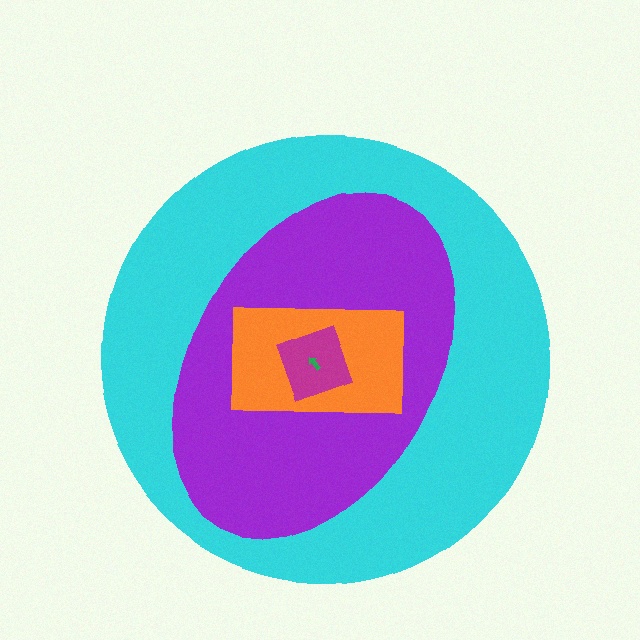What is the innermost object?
The green arrow.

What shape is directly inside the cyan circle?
The purple ellipse.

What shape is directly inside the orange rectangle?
The magenta square.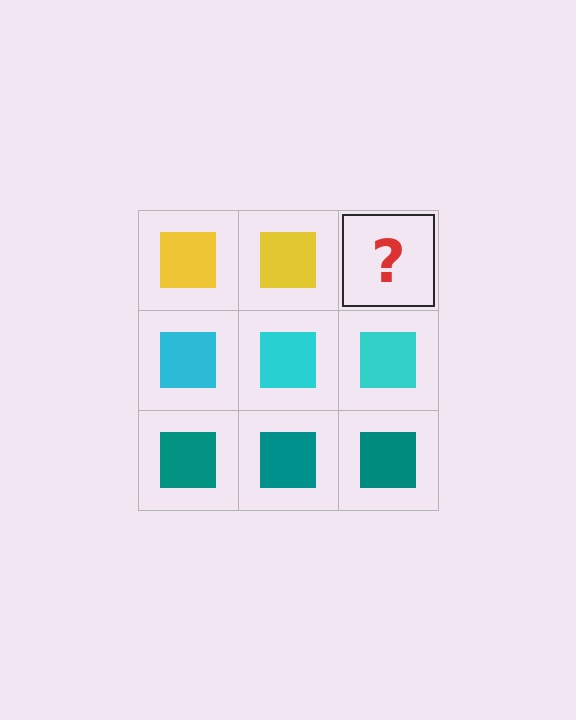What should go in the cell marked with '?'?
The missing cell should contain a yellow square.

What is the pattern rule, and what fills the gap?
The rule is that each row has a consistent color. The gap should be filled with a yellow square.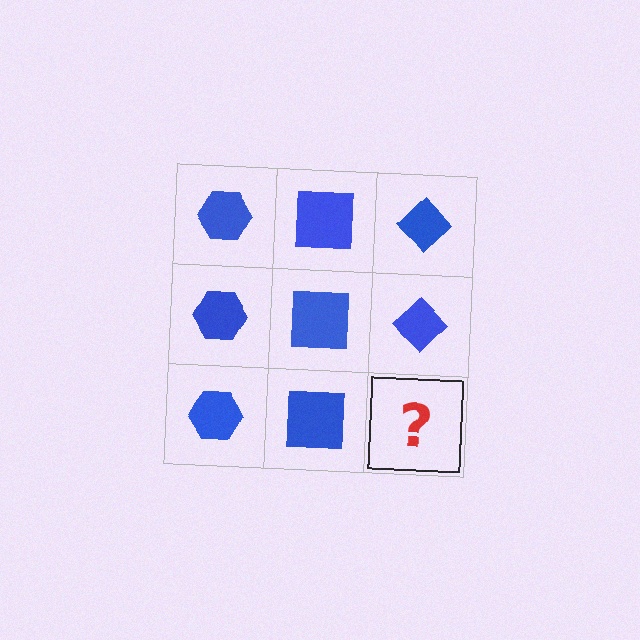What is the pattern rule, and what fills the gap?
The rule is that each column has a consistent shape. The gap should be filled with a blue diamond.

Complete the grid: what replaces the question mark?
The question mark should be replaced with a blue diamond.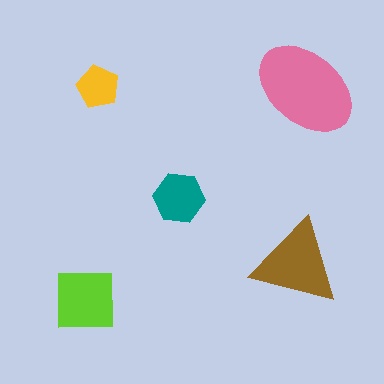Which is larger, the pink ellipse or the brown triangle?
The pink ellipse.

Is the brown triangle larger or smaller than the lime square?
Larger.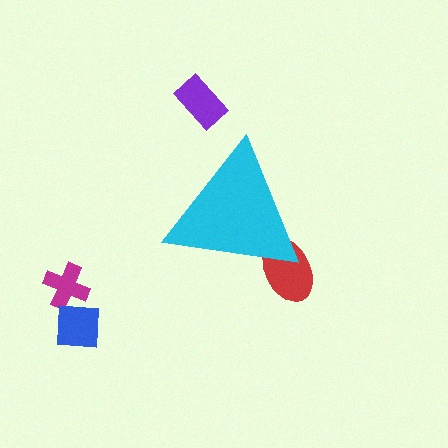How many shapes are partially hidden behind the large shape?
1 shape is partially hidden.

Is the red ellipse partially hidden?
Yes, the red ellipse is partially hidden behind the cyan triangle.